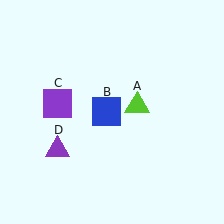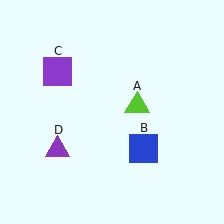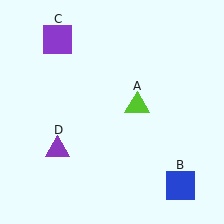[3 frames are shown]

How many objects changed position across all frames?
2 objects changed position: blue square (object B), purple square (object C).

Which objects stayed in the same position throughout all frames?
Lime triangle (object A) and purple triangle (object D) remained stationary.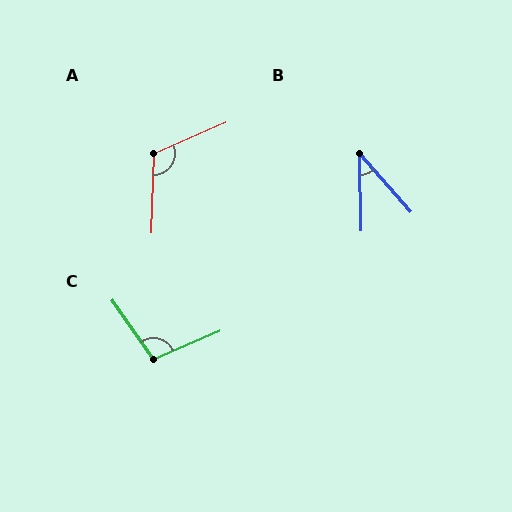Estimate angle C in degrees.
Approximately 102 degrees.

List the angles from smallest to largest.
B (40°), C (102°), A (115°).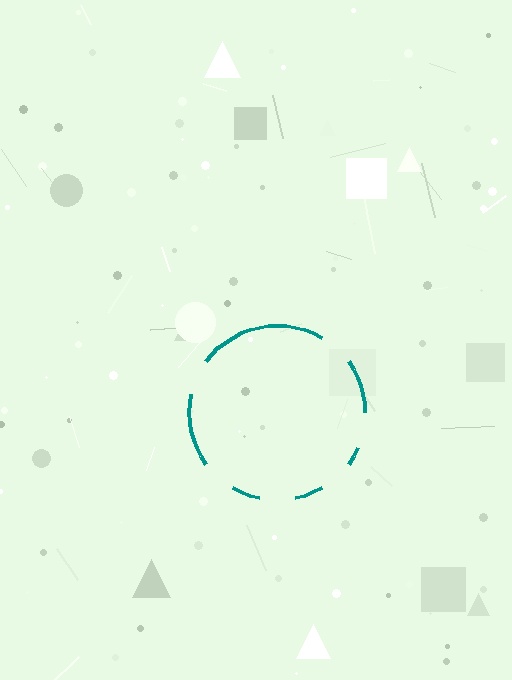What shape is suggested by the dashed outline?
The dashed outline suggests a circle.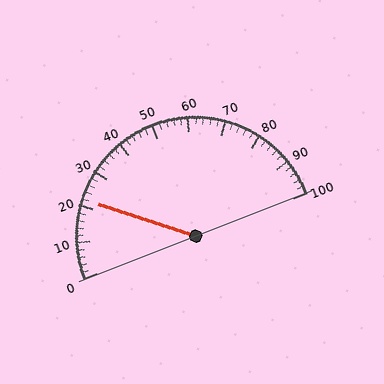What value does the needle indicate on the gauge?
The needle indicates approximately 22.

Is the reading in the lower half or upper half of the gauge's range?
The reading is in the lower half of the range (0 to 100).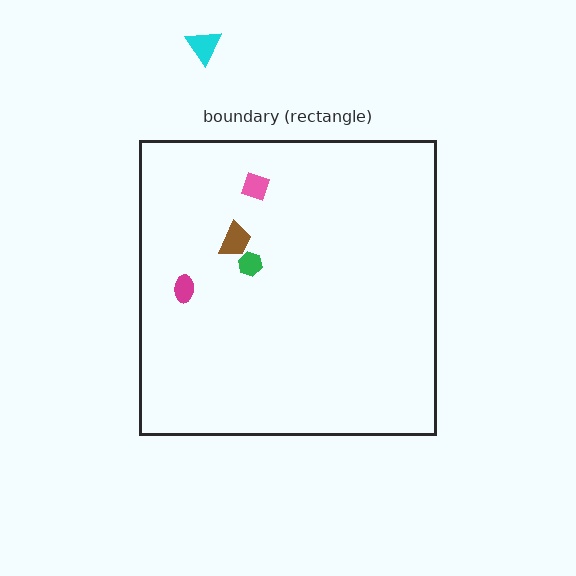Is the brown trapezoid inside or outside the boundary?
Inside.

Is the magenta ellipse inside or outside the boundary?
Inside.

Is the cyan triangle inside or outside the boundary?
Outside.